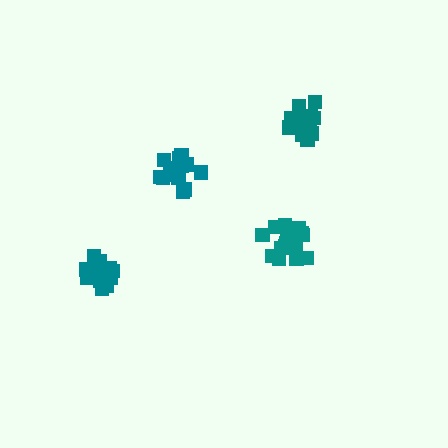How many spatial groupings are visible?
There are 4 spatial groupings.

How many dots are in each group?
Group 1: 21 dots, Group 2: 18 dots, Group 3: 19 dots, Group 4: 18 dots (76 total).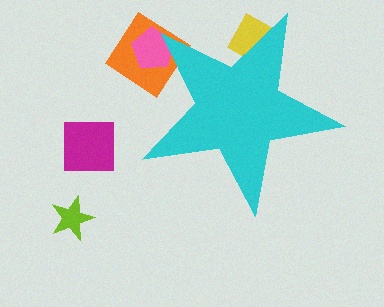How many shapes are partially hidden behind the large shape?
3 shapes are partially hidden.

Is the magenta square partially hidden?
No, the magenta square is fully visible.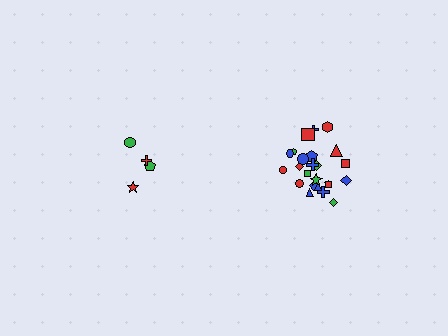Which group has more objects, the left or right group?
The right group.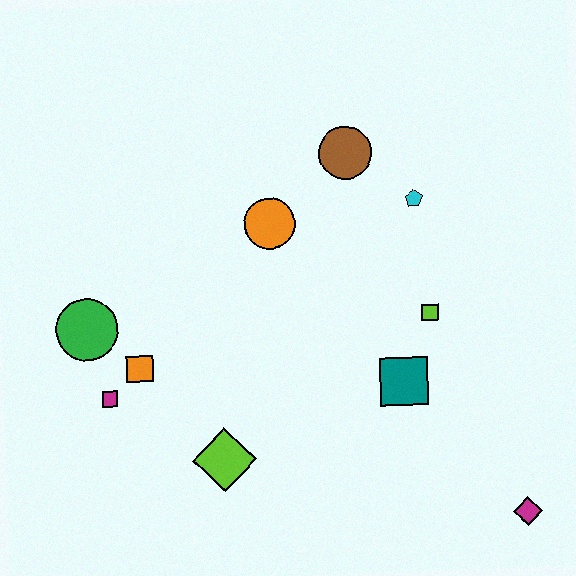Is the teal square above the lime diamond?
Yes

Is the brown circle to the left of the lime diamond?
No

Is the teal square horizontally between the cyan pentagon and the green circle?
Yes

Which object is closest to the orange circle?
The brown circle is closest to the orange circle.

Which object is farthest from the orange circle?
The magenta diamond is farthest from the orange circle.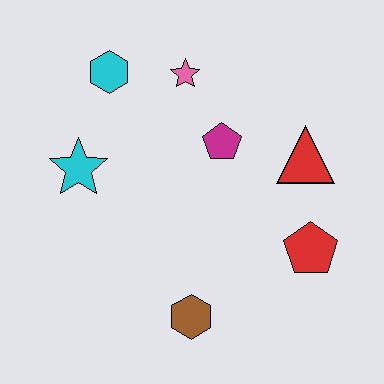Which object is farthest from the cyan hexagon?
The red pentagon is farthest from the cyan hexagon.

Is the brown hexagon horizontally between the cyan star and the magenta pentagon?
Yes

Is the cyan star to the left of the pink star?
Yes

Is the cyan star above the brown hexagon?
Yes